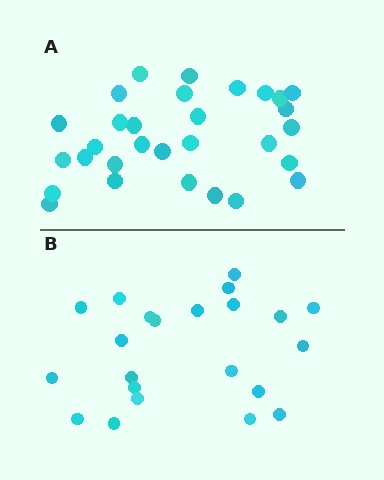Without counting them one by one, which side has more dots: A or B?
Region A (the top region) has more dots.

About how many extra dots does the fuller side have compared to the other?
Region A has roughly 8 or so more dots than region B.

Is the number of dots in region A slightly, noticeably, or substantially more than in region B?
Region A has noticeably more, but not dramatically so. The ratio is roughly 1.4 to 1.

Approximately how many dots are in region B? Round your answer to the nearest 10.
About 20 dots. (The exact count is 22, which rounds to 20.)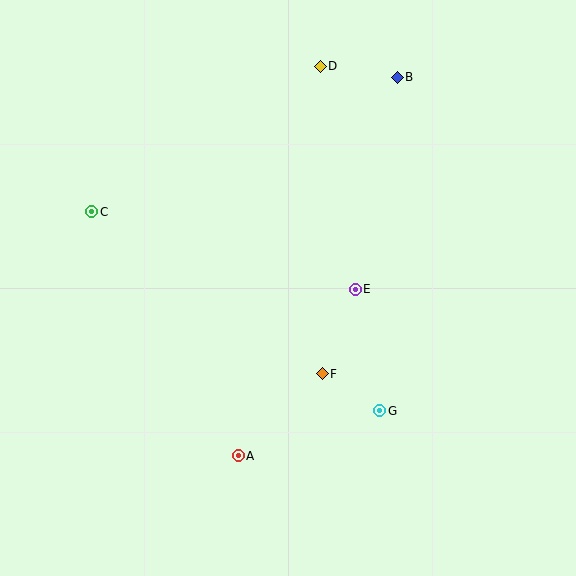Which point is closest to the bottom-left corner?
Point A is closest to the bottom-left corner.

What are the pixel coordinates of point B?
Point B is at (397, 77).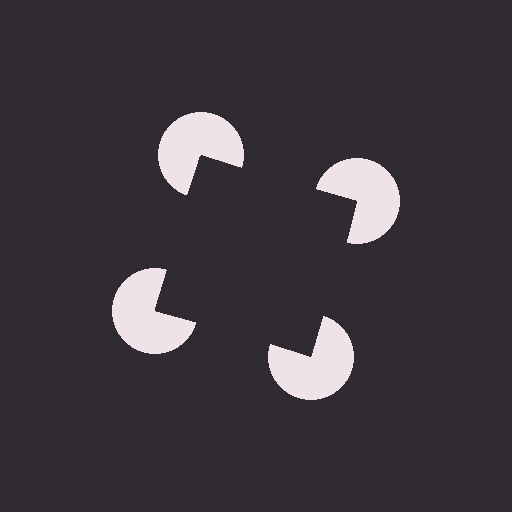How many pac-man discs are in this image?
There are 4 — one at each vertex of the illusory square.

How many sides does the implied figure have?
4 sides.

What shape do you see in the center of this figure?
An illusory square — its edges are inferred from the aligned wedge cuts in the pac-man discs, not physically drawn.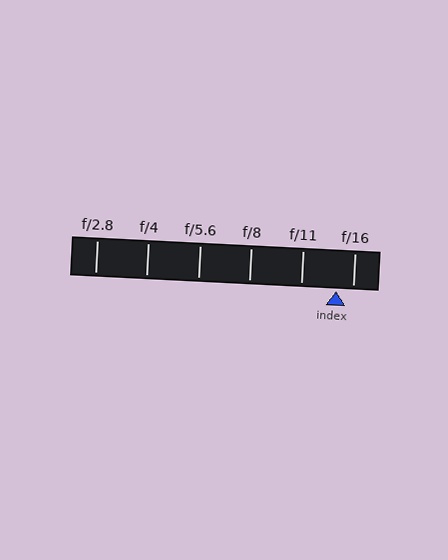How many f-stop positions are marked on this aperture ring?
There are 6 f-stop positions marked.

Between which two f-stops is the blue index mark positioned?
The index mark is between f/11 and f/16.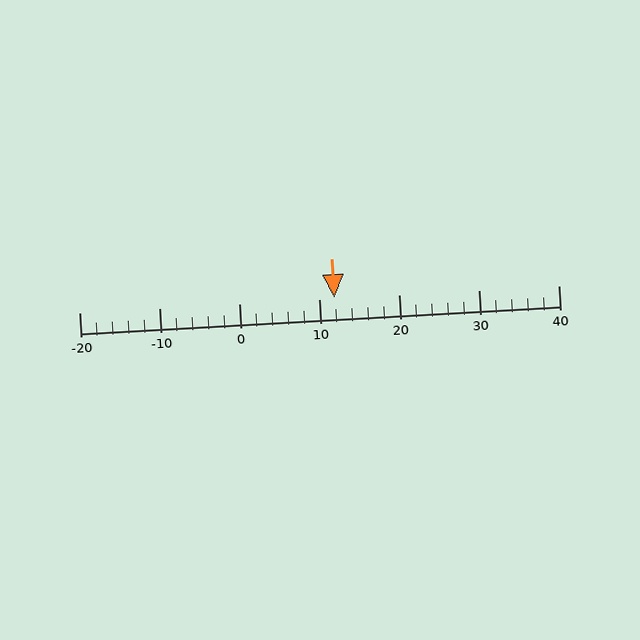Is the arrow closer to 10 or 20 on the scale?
The arrow is closer to 10.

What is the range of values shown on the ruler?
The ruler shows values from -20 to 40.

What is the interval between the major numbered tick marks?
The major tick marks are spaced 10 units apart.